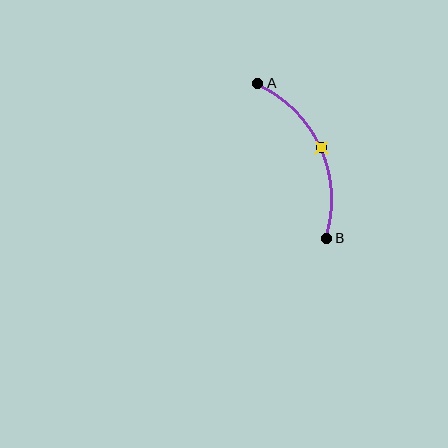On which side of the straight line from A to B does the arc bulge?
The arc bulges to the right of the straight line connecting A and B.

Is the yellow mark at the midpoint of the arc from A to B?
Yes. The yellow mark lies on the arc at equal arc-length from both A and B — it is the arc midpoint.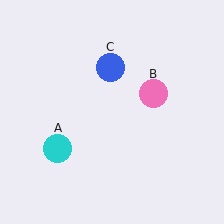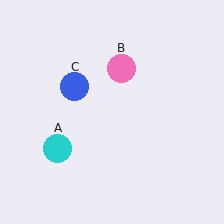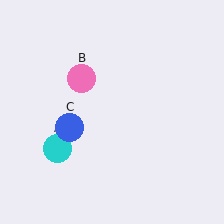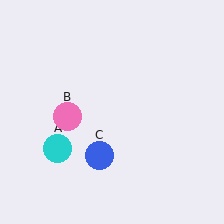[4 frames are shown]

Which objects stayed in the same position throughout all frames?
Cyan circle (object A) remained stationary.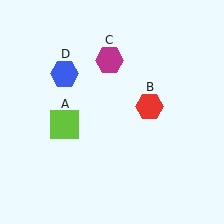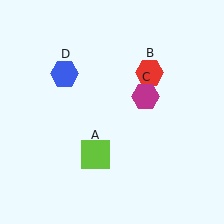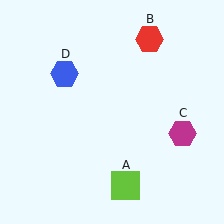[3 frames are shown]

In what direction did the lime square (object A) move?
The lime square (object A) moved down and to the right.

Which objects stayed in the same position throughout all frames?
Blue hexagon (object D) remained stationary.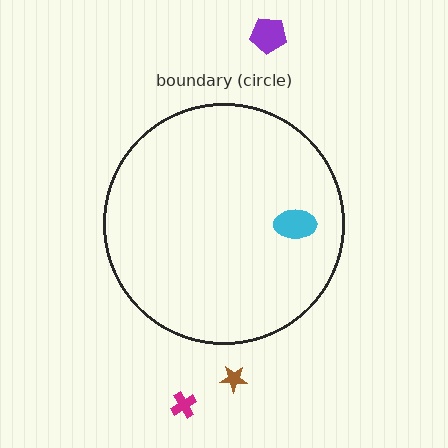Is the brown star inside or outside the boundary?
Outside.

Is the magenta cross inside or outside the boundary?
Outside.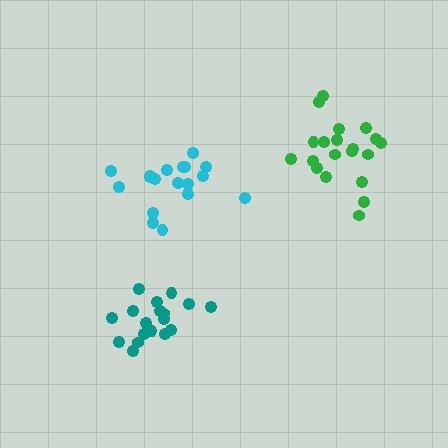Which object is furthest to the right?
The green cluster is rightmost.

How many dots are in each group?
Group 1: 18 dots, Group 2: 18 dots, Group 3: 20 dots (56 total).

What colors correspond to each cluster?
The clusters are colored: cyan, teal, green.